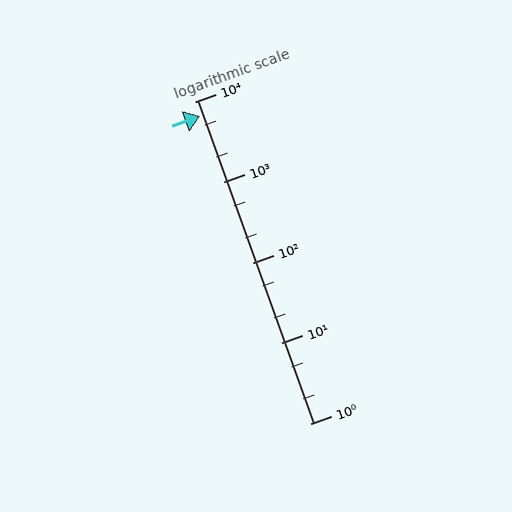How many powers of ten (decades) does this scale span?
The scale spans 4 decades, from 1 to 10000.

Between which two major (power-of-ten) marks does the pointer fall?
The pointer is between 1000 and 10000.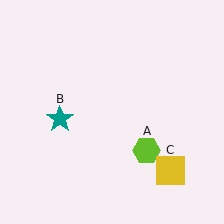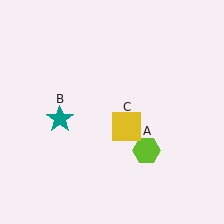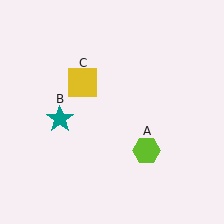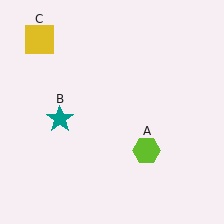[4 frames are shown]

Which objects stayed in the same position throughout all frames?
Lime hexagon (object A) and teal star (object B) remained stationary.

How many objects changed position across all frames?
1 object changed position: yellow square (object C).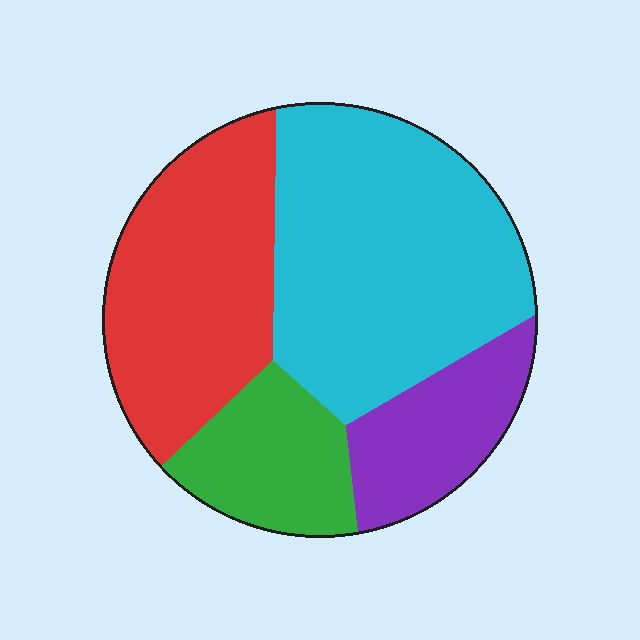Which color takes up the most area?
Cyan, at roughly 40%.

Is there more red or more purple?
Red.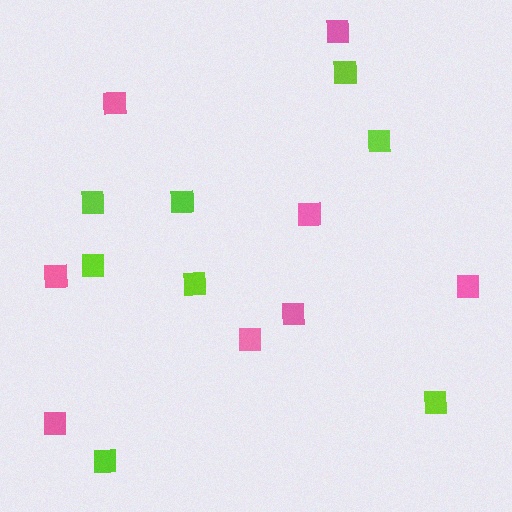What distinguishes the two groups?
There are 2 groups: one group of lime squares (8) and one group of pink squares (8).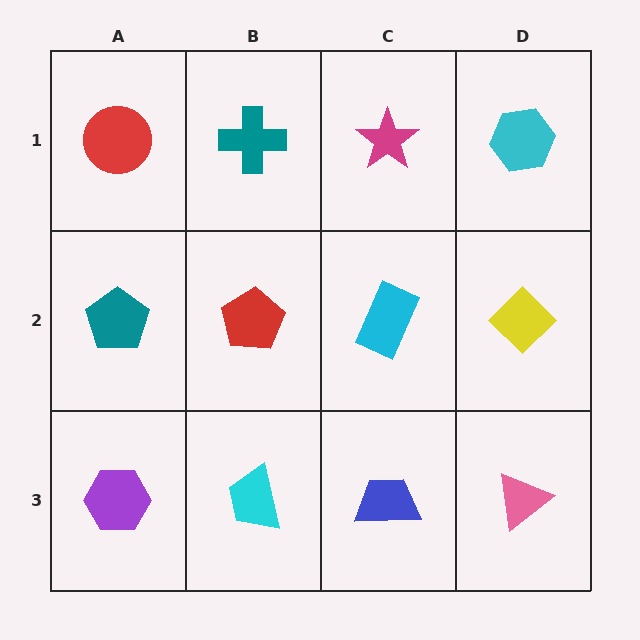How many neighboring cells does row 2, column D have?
3.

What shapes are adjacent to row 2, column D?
A cyan hexagon (row 1, column D), a pink triangle (row 3, column D), a cyan rectangle (row 2, column C).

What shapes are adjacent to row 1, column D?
A yellow diamond (row 2, column D), a magenta star (row 1, column C).